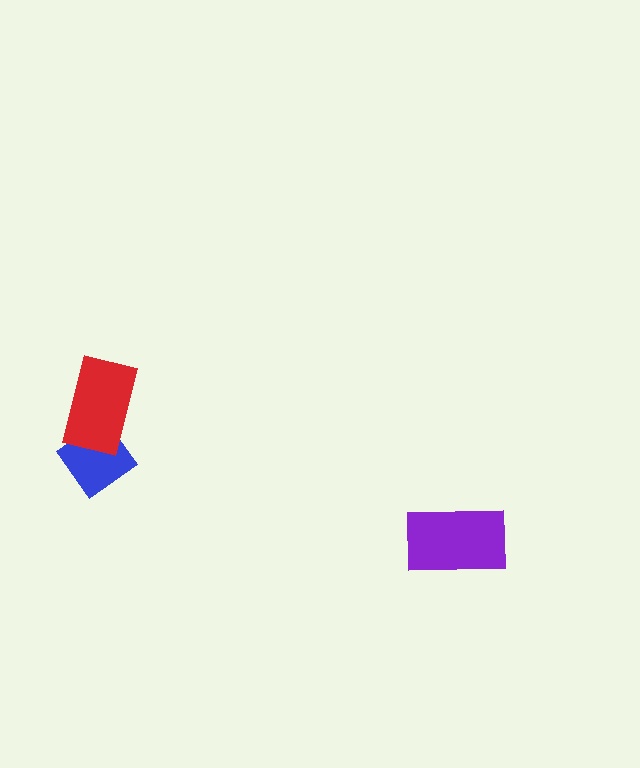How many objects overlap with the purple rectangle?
0 objects overlap with the purple rectangle.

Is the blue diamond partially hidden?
Yes, it is partially covered by another shape.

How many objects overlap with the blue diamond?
1 object overlaps with the blue diamond.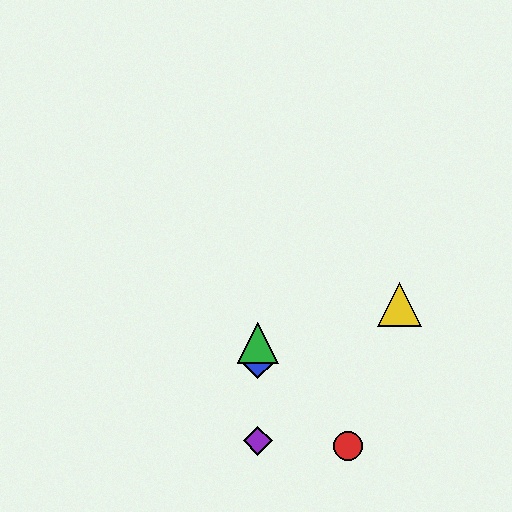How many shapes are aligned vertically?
3 shapes (the blue diamond, the green triangle, the purple diamond) are aligned vertically.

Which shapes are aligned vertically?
The blue diamond, the green triangle, the purple diamond are aligned vertically.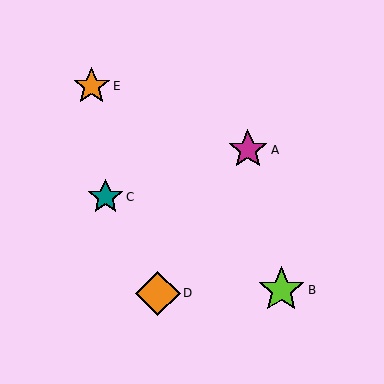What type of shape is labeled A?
Shape A is a magenta star.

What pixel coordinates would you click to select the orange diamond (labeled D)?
Click at (158, 293) to select the orange diamond D.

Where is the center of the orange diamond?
The center of the orange diamond is at (158, 293).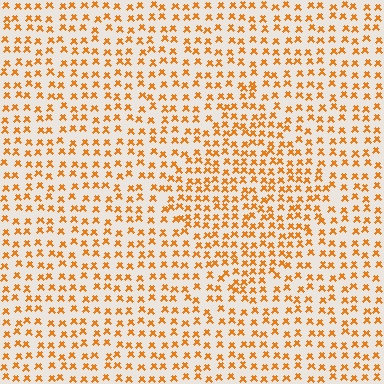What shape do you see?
I see a diamond.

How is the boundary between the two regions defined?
The boundary is defined by a change in element density (approximately 1.5x ratio). All elements are the same color, size, and shape.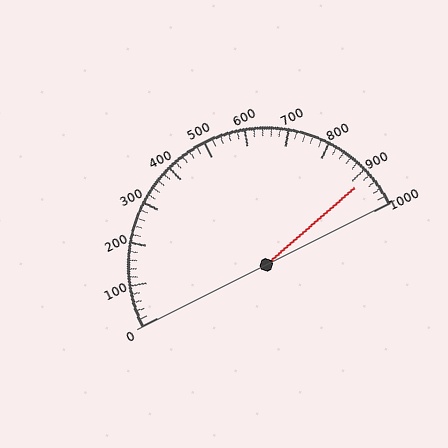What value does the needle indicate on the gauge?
The needle indicates approximately 920.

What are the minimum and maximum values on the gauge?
The gauge ranges from 0 to 1000.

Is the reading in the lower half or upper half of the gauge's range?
The reading is in the upper half of the range (0 to 1000).